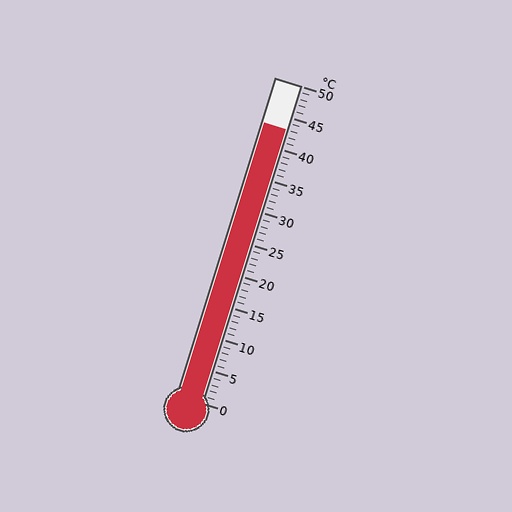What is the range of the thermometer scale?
The thermometer scale ranges from 0°C to 50°C.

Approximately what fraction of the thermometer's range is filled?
The thermometer is filled to approximately 85% of its range.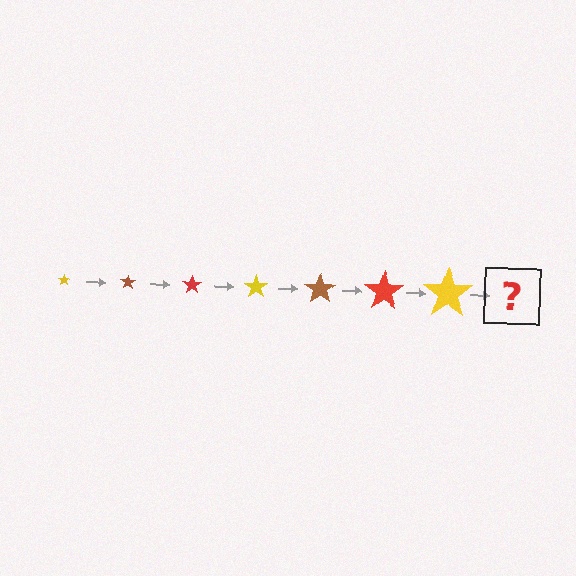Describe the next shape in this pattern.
It should be a brown star, larger than the previous one.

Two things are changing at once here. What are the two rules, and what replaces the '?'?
The two rules are that the star grows larger each step and the color cycles through yellow, brown, and red. The '?' should be a brown star, larger than the previous one.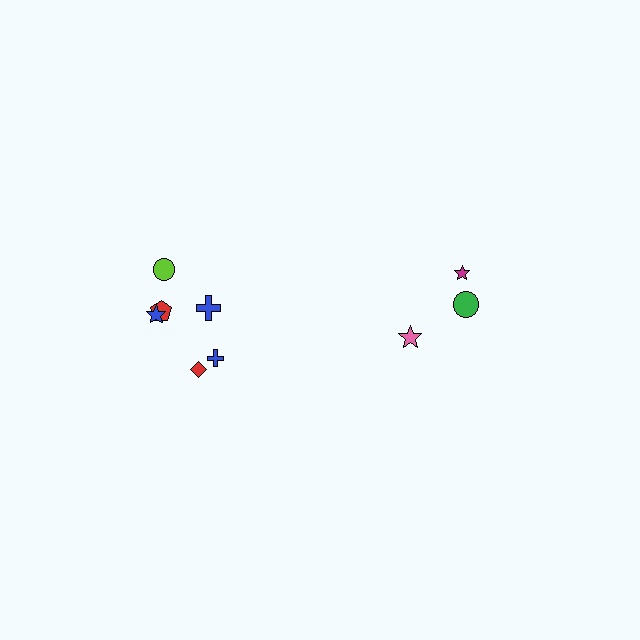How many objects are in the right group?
There are 3 objects.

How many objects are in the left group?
There are 6 objects.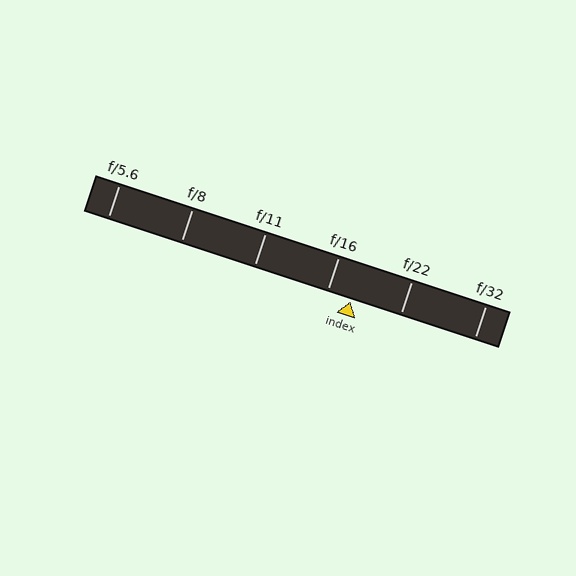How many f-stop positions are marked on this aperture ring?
There are 6 f-stop positions marked.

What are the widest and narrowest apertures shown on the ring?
The widest aperture shown is f/5.6 and the narrowest is f/32.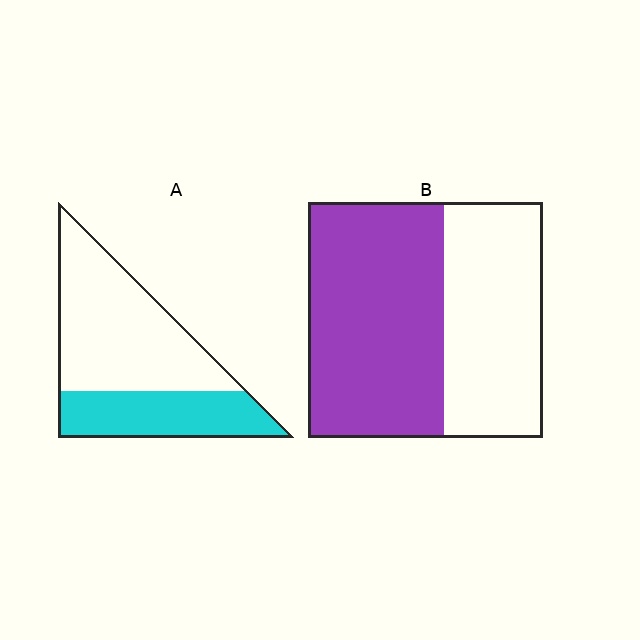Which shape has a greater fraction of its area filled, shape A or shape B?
Shape B.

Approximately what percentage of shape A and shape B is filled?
A is approximately 35% and B is approximately 60%.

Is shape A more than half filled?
No.